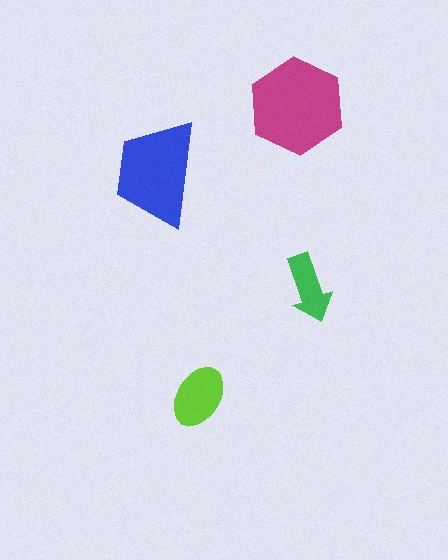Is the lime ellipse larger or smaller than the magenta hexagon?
Smaller.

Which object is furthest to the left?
The blue trapezoid is leftmost.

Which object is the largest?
The magenta hexagon.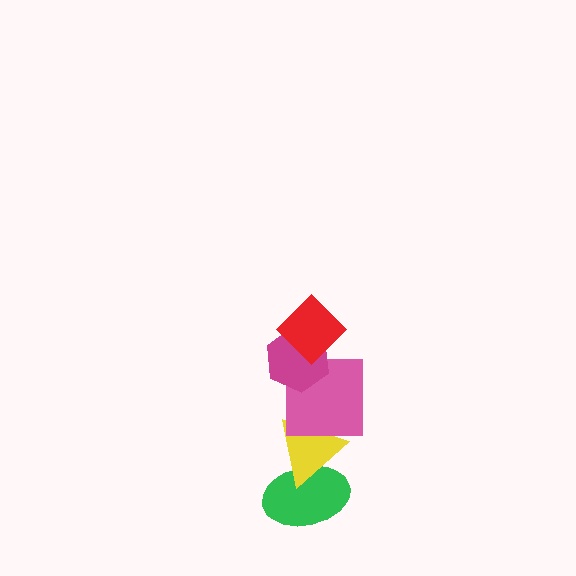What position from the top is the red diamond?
The red diamond is 1st from the top.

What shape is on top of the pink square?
The magenta hexagon is on top of the pink square.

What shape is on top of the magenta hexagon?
The red diamond is on top of the magenta hexagon.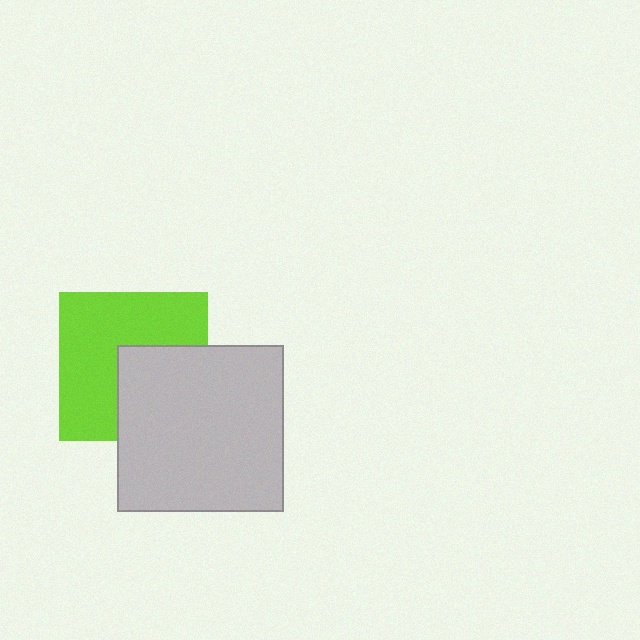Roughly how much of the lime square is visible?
About half of it is visible (roughly 61%).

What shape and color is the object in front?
The object in front is a light gray square.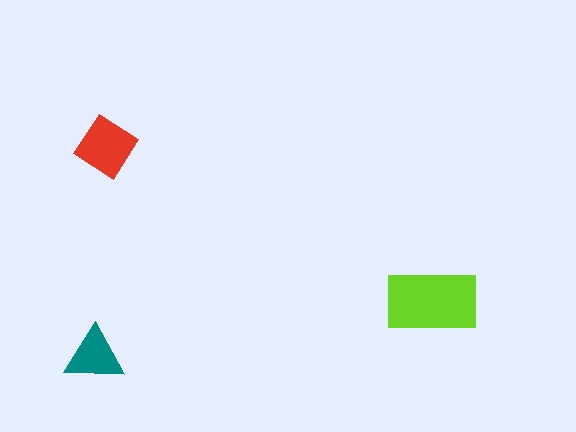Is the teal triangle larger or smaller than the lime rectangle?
Smaller.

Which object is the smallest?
The teal triangle.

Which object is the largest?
The lime rectangle.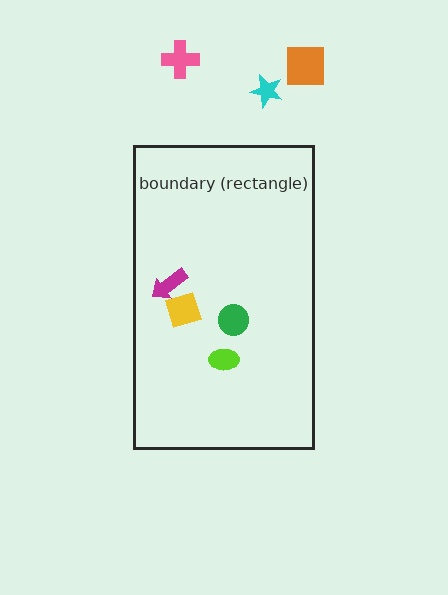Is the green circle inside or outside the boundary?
Inside.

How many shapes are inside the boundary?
4 inside, 3 outside.